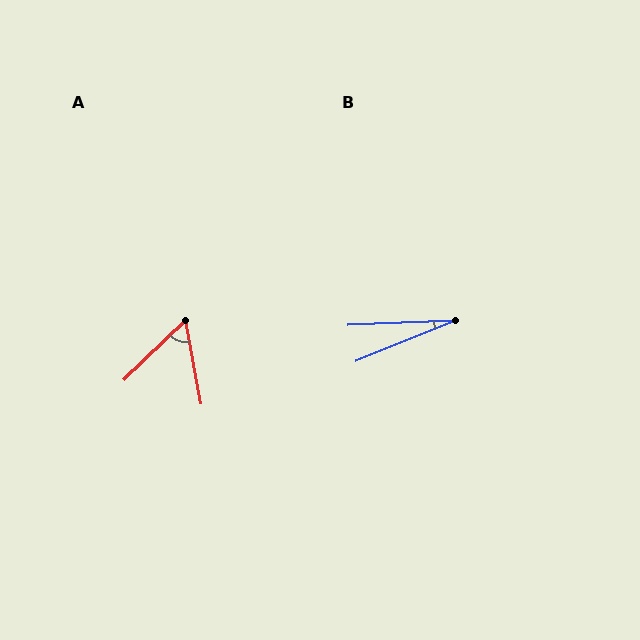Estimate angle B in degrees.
Approximately 20 degrees.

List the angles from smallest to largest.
B (20°), A (56°).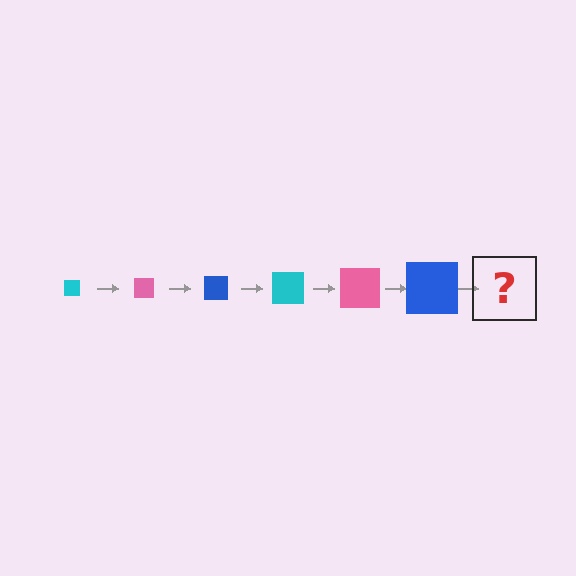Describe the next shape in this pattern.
It should be a cyan square, larger than the previous one.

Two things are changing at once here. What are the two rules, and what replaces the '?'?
The two rules are that the square grows larger each step and the color cycles through cyan, pink, and blue. The '?' should be a cyan square, larger than the previous one.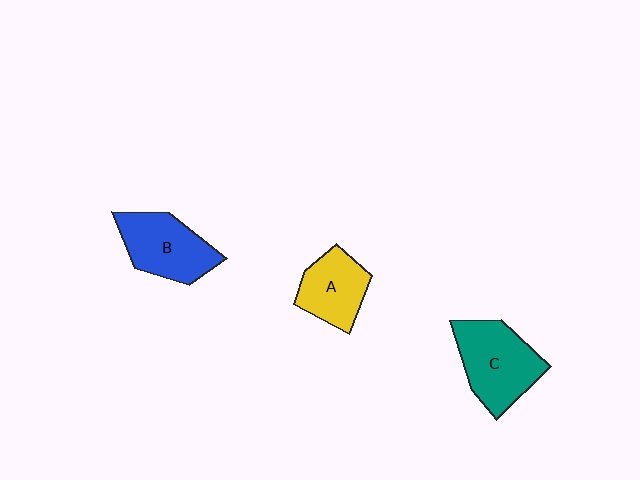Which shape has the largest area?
Shape C (teal).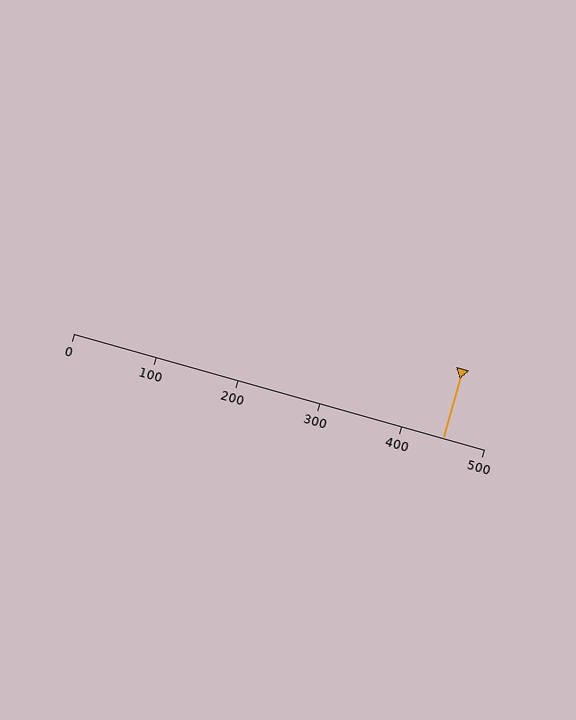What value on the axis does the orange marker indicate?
The marker indicates approximately 450.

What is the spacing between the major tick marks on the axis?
The major ticks are spaced 100 apart.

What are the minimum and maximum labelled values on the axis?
The axis runs from 0 to 500.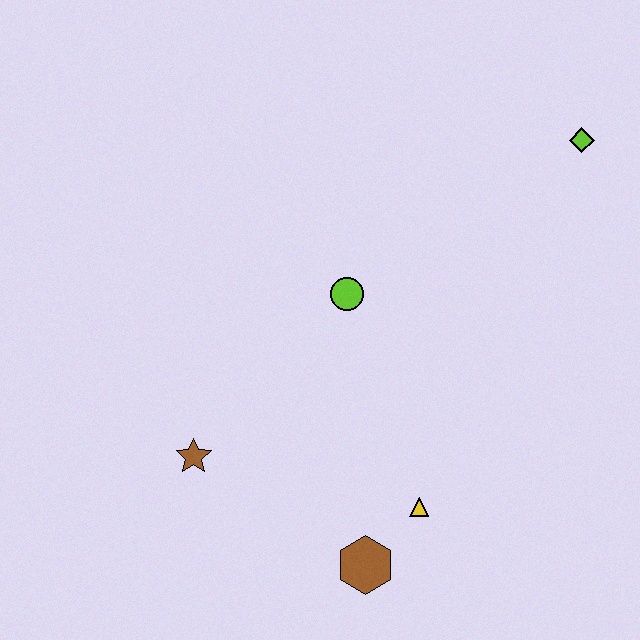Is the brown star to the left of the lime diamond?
Yes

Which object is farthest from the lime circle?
The lime diamond is farthest from the lime circle.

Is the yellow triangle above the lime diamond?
No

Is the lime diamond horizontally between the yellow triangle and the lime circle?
No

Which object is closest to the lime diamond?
The lime circle is closest to the lime diamond.